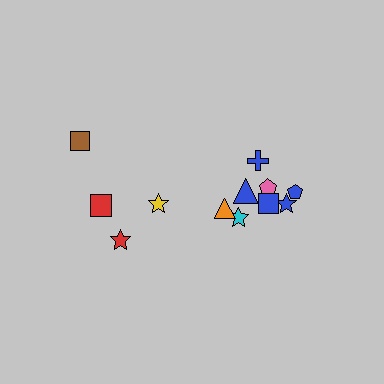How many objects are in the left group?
There are 4 objects.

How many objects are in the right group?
There are 8 objects.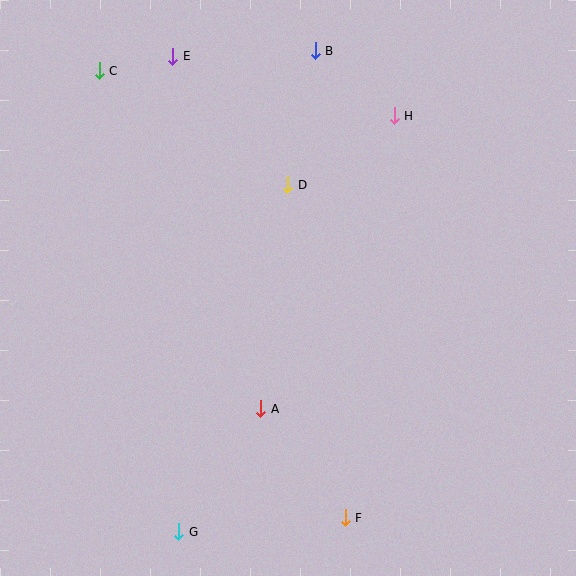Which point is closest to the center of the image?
Point D at (288, 185) is closest to the center.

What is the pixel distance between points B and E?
The distance between B and E is 143 pixels.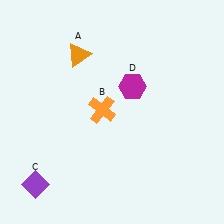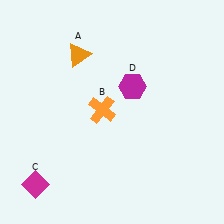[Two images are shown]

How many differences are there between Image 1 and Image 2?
There is 1 difference between the two images.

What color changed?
The diamond (C) changed from purple in Image 1 to magenta in Image 2.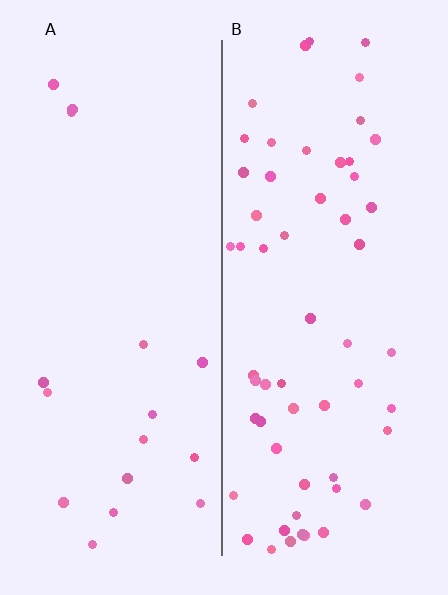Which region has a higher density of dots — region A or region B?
B (the right).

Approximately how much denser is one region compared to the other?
Approximately 3.4× — region B over region A.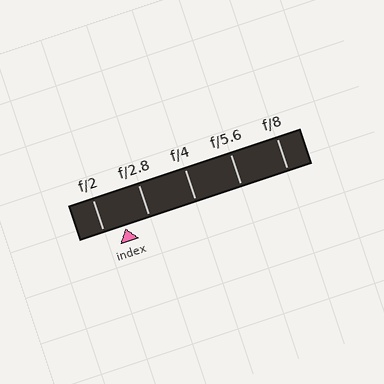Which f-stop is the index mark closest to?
The index mark is closest to f/2.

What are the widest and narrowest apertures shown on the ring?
The widest aperture shown is f/2 and the narrowest is f/8.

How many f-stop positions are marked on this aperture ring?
There are 5 f-stop positions marked.